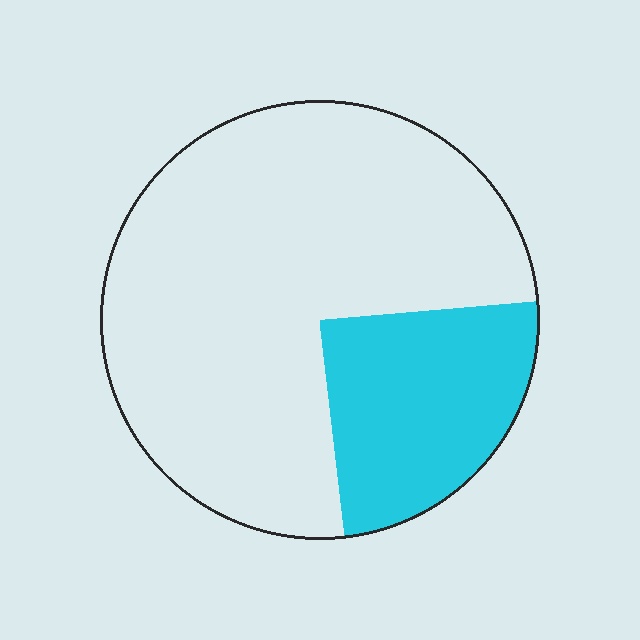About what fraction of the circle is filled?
About one quarter (1/4).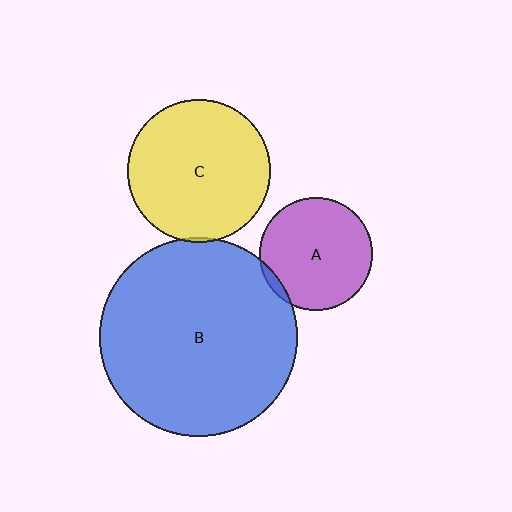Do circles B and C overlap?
Yes.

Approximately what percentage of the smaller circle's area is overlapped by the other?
Approximately 5%.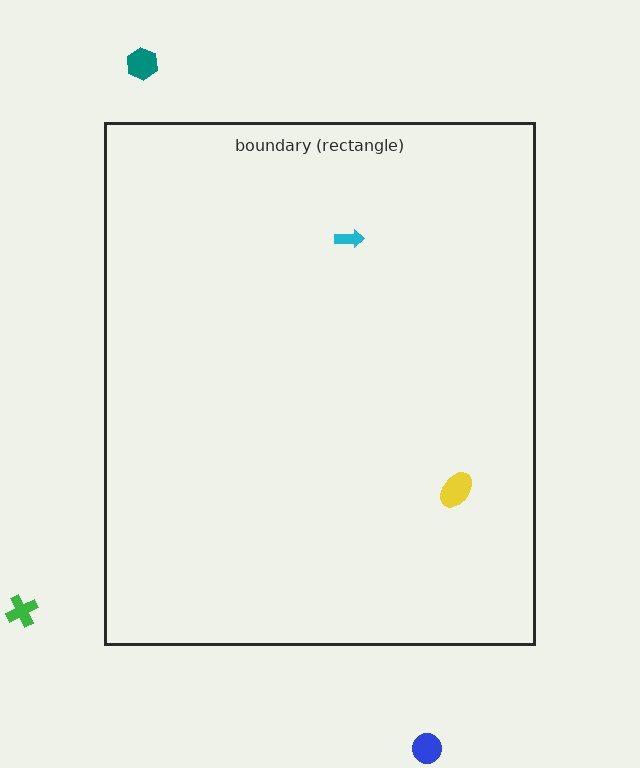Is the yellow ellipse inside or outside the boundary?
Inside.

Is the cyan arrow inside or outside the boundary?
Inside.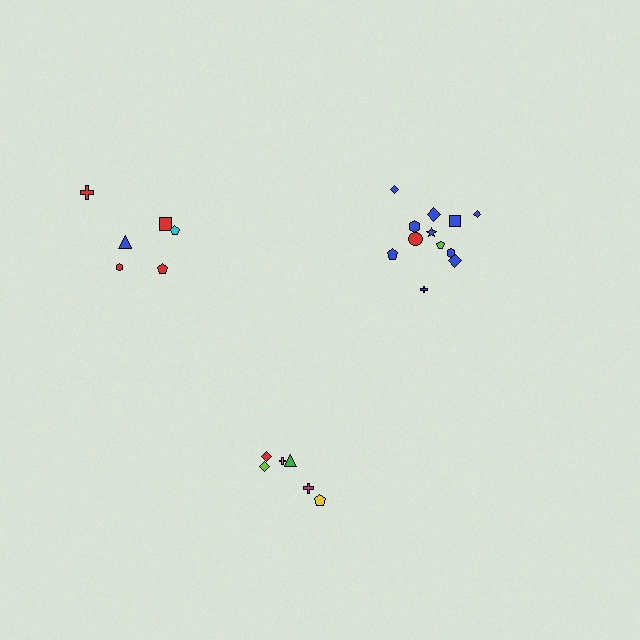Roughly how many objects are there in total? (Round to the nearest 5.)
Roughly 25 objects in total.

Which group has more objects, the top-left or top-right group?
The top-right group.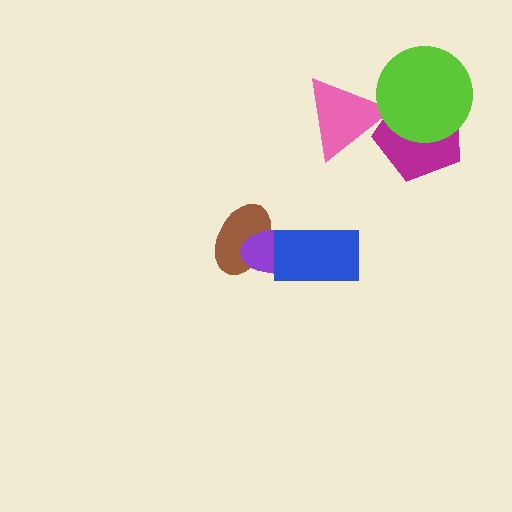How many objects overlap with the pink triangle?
2 objects overlap with the pink triangle.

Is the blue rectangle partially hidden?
No, no other shape covers it.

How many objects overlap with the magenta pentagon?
2 objects overlap with the magenta pentagon.